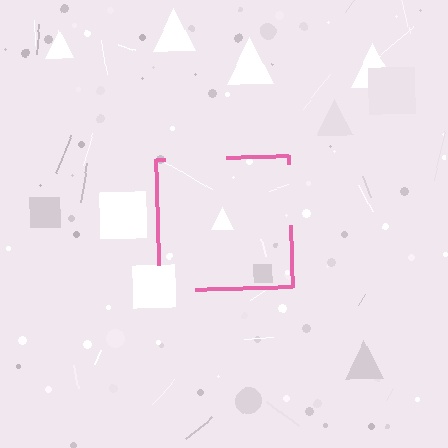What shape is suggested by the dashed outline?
The dashed outline suggests a square.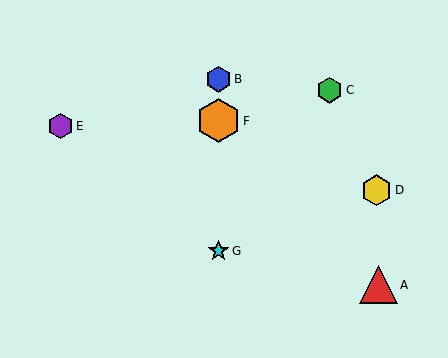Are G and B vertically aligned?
Yes, both are at x≈218.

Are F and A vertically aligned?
No, F is at x≈218 and A is at x≈378.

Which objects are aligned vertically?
Objects B, F, G are aligned vertically.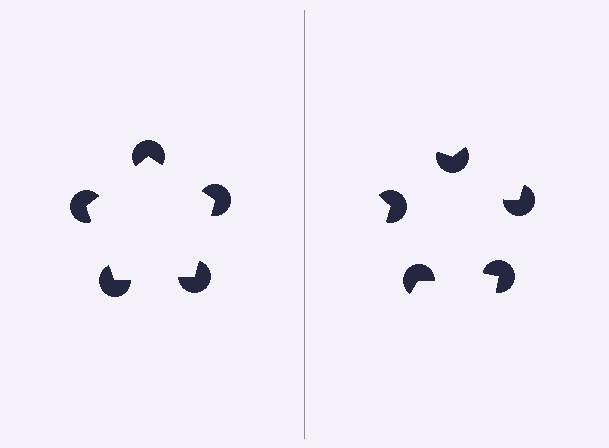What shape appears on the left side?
An illusory pentagon.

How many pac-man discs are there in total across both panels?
10 — 5 on each side.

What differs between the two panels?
The pac-man discs are positioned identically on both sides; only the wedge orientations differ. On the left they align to a pentagon; on the right they are misaligned.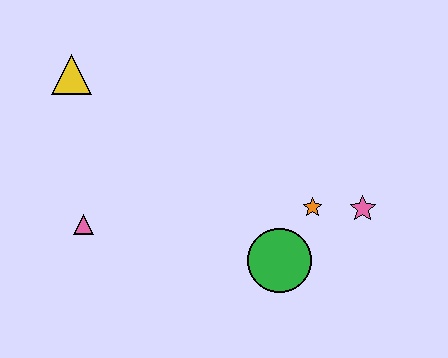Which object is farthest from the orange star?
The yellow triangle is farthest from the orange star.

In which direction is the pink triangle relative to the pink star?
The pink triangle is to the left of the pink star.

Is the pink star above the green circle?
Yes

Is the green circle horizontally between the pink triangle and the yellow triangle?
No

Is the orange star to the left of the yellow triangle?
No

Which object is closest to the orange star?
The pink star is closest to the orange star.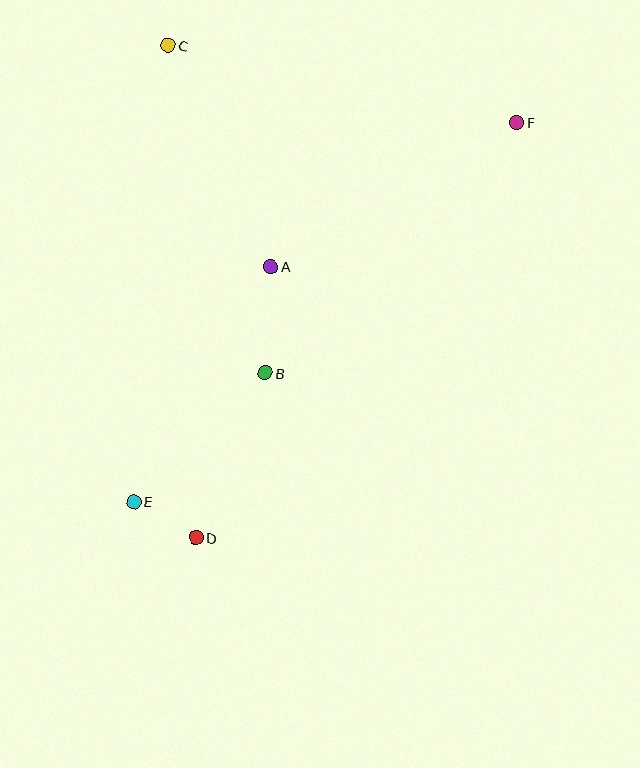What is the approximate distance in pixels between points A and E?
The distance between A and E is approximately 272 pixels.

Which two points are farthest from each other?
Points E and F are farthest from each other.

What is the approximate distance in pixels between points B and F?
The distance between B and F is approximately 355 pixels.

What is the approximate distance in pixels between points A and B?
The distance between A and B is approximately 107 pixels.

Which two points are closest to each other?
Points D and E are closest to each other.